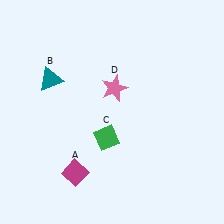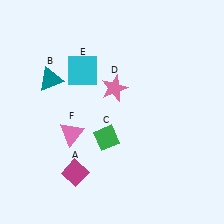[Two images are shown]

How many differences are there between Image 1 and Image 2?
There are 2 differences between the two images.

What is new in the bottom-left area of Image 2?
A pink triangle (F) was added in the bottom-left area of Image 2.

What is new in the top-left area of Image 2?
A cyan square (E) was added in the top-left area of Image 2.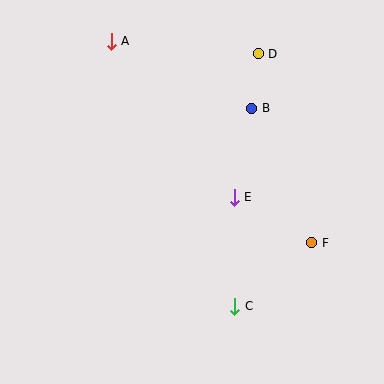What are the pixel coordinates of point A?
Point A is at (111, 41).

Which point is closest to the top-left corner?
Point A is closest to the top-left corner.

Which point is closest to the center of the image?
Point E at (234, 197) is closest to the center.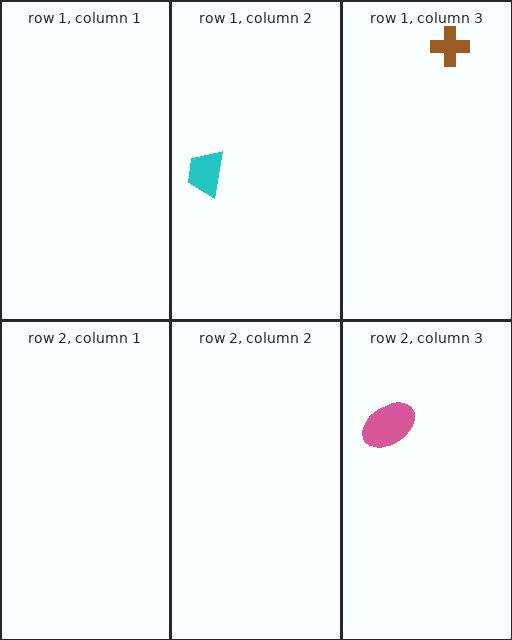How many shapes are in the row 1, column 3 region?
1.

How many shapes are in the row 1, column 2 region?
1.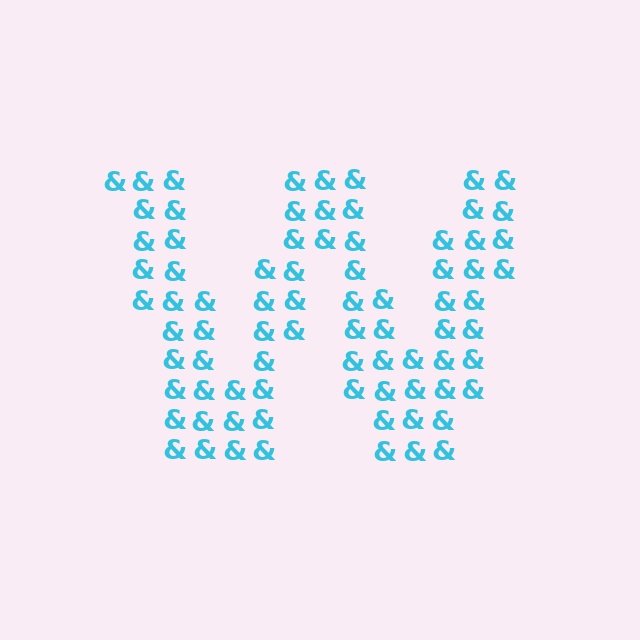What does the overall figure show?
The overall figure shows the letter W.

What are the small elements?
The small elements are ampersands.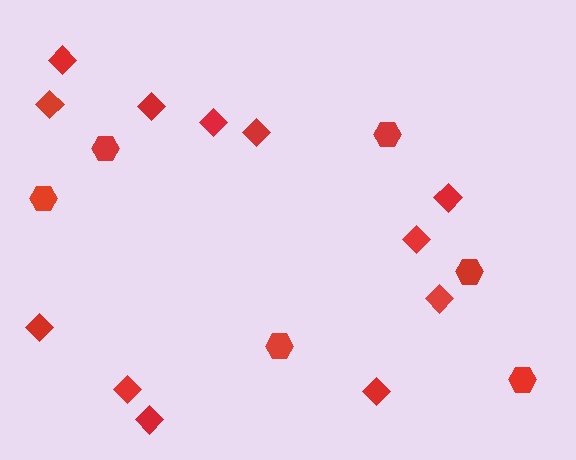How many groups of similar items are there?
There are 2 groups: one group of hexagons (6) and one group of diamonds (12).